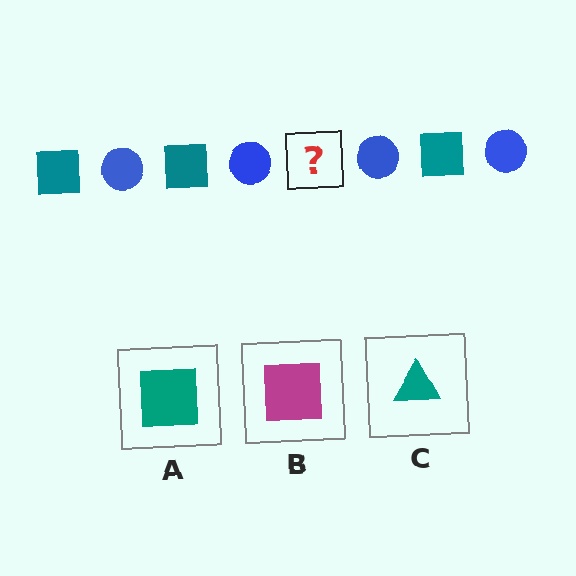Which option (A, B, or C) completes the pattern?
A.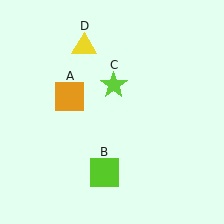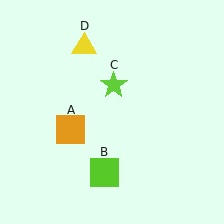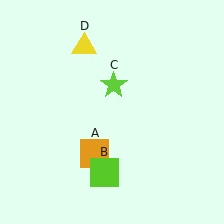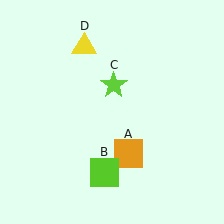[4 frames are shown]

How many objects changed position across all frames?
1 object changed position: orange square (object A).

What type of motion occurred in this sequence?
The orange square (object A) rotated counterclockwise around the center of the scene.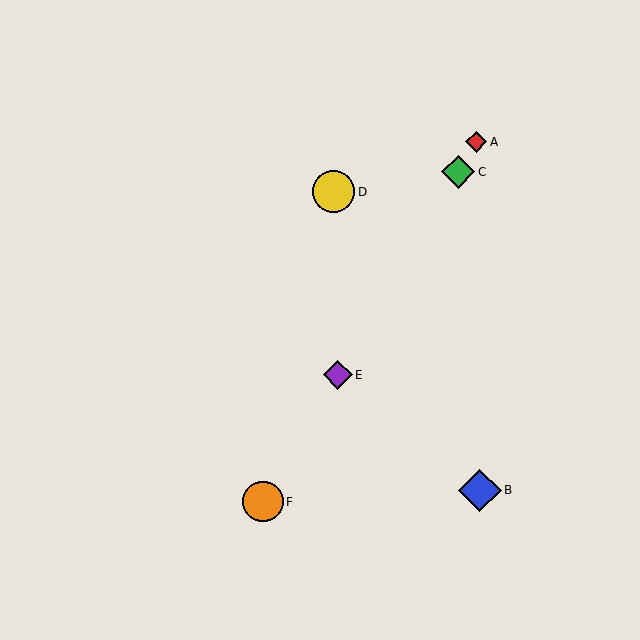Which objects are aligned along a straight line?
Objects A, C, E, F are aligned along a straight line.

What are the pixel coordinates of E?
Object E is at (338, 375).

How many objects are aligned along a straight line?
4 objects (A, C, E, F) are aligned along a straight line.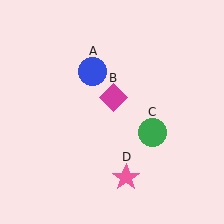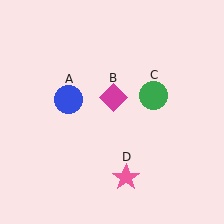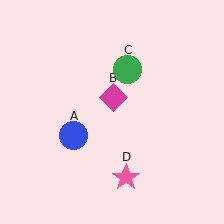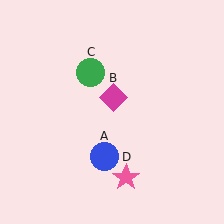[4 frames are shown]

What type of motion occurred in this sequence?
The blue circle (object A), green circle (object C) rotated counterclockwise around the center of the scene.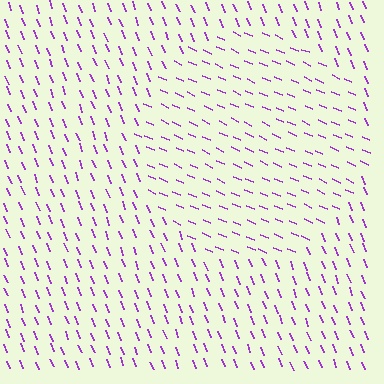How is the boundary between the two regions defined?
The boundary is defined purely by a change in line orientation (approximately 45 degrees difference). All lines are the same color and thickness.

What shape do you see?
I see a circle.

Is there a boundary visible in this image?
Yes, there is a texture boundary formed by a change in line orientation.